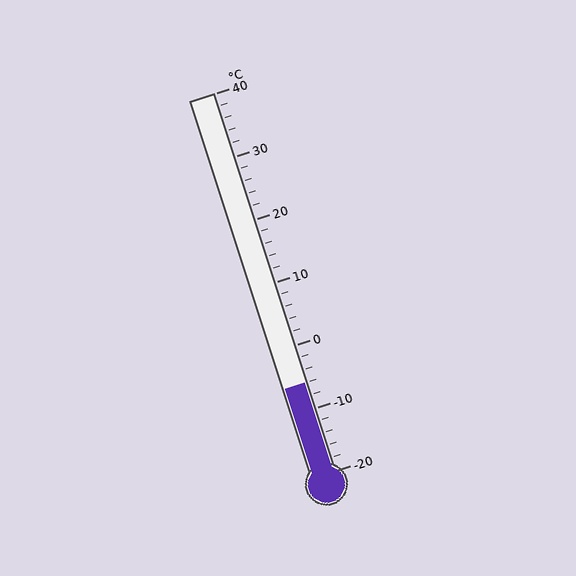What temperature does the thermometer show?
The thermometer shows approximately -6°C.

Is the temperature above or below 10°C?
The temperature is below 10°C.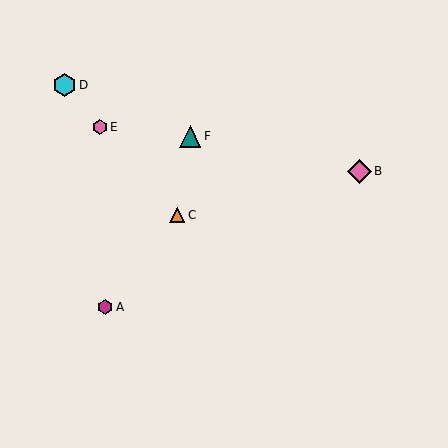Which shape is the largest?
The pink diamond (labeled B) is the largest.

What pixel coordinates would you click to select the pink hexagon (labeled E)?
Click at (100, 127) to select the pink hexagon E.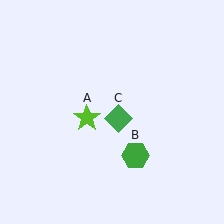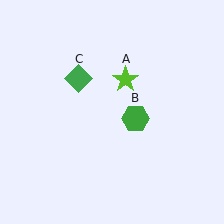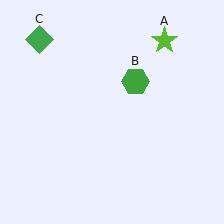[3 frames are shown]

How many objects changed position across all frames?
3 objects changed position: lime star (object A), green hexagon (object B), green diamond (object C).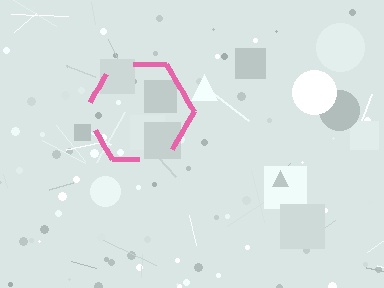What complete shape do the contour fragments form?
The contour fragments form a hexagon.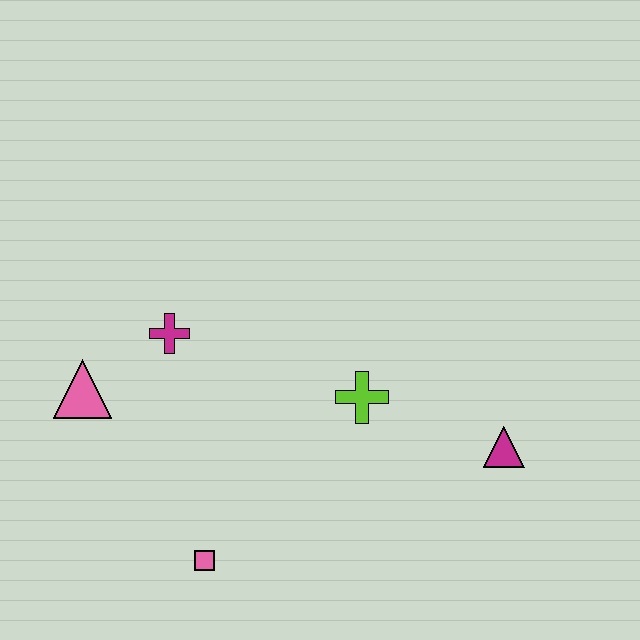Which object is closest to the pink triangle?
The magenta cross is closest to the pink triangle.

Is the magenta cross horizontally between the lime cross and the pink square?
No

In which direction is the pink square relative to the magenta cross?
The pink square is below the magenta cross.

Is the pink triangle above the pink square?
Yes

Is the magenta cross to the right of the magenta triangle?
No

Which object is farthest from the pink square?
The magenta triangle is farthest from the pink square.